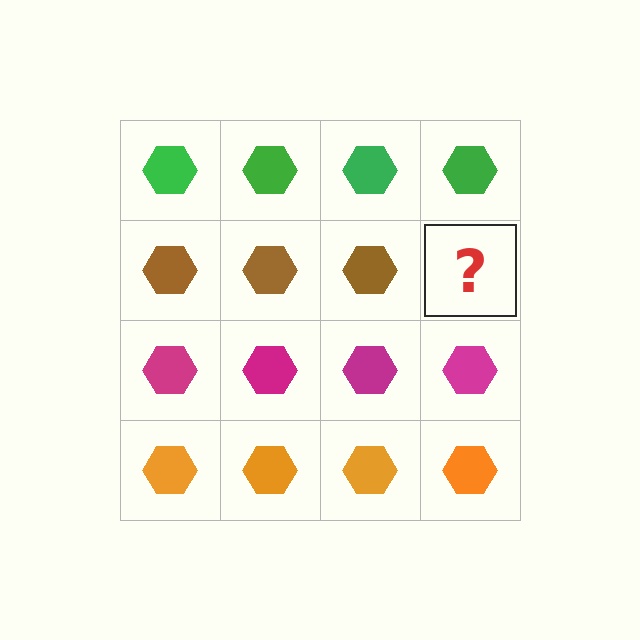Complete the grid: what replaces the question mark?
The question mark should be replaced with a brown hexagon.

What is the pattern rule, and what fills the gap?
The rule is that each row has a consistent color. The gap should be filled with a brown hexagon.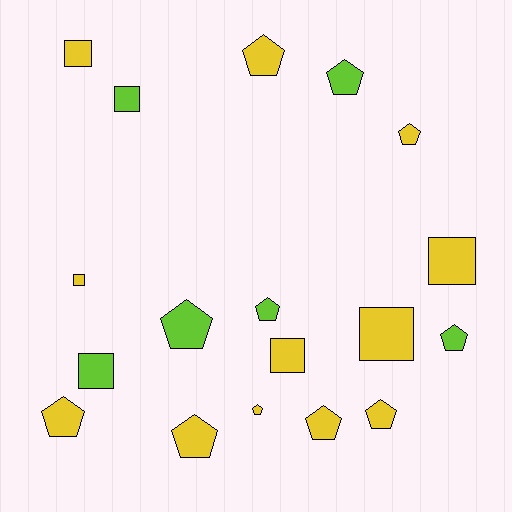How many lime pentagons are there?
There are 4 lime pentagons.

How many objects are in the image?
There are 18 objects.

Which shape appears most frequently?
Pentagon, with 11 objects.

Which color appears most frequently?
Yellow, with 12 objects.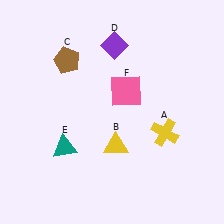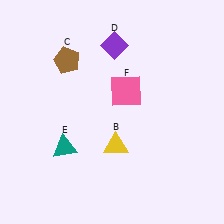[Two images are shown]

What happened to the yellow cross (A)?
The yellow cross (A) was removed in Image 2. It was in the bottom-right area of Image 1.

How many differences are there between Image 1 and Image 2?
There is 1 difference between the two images.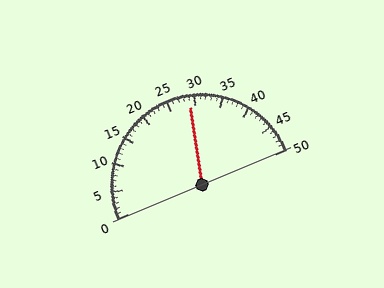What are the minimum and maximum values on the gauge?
The gauge ranges from 0 to 50.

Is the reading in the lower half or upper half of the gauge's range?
The reading is in the upper half of the range (0 to 50).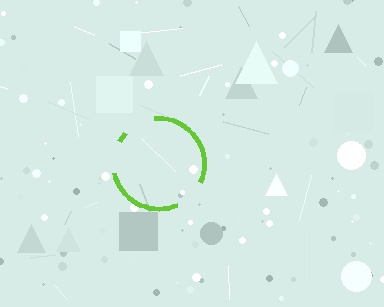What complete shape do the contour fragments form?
The contour fragments form a circle.